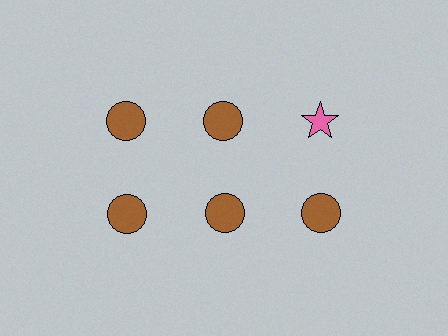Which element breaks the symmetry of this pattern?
The pink star in the top row, center column breaks the symmetry. All other shapes are brown circles.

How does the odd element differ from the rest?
It differs in both color (pink instead of brown) and shape (star instead of circle).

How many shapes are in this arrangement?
There are 6 shapes arranged in a grid pattern.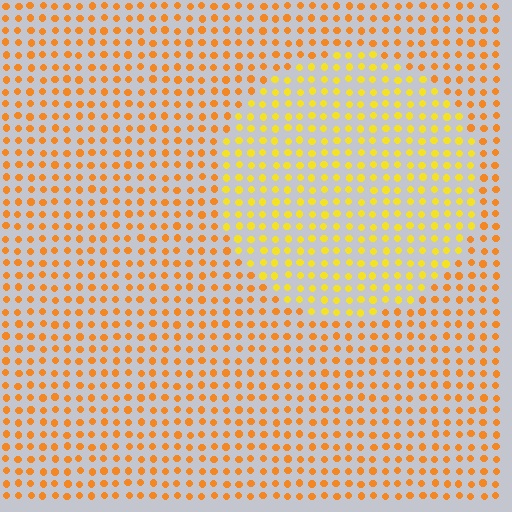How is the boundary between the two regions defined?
The boundary is defined purely by a slight shift in hue (about 27 degrees). Spacing, size, and orientation are identical on both sides.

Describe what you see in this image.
The image is filled with small orange elements in a uniform arrangement. A circle-shaped region is visible where the elements are tinted to a slightly different hue, forming a subtle color boundary.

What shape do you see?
I see a circle.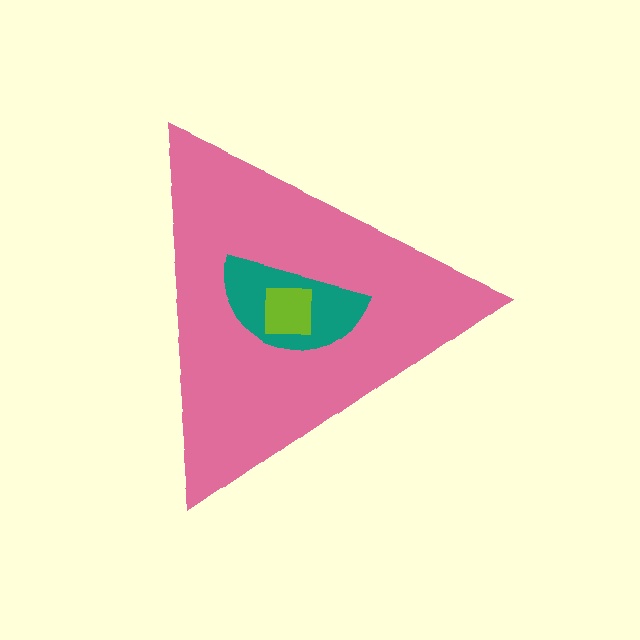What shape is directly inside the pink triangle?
The teal semicircle.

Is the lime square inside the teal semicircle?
Yes.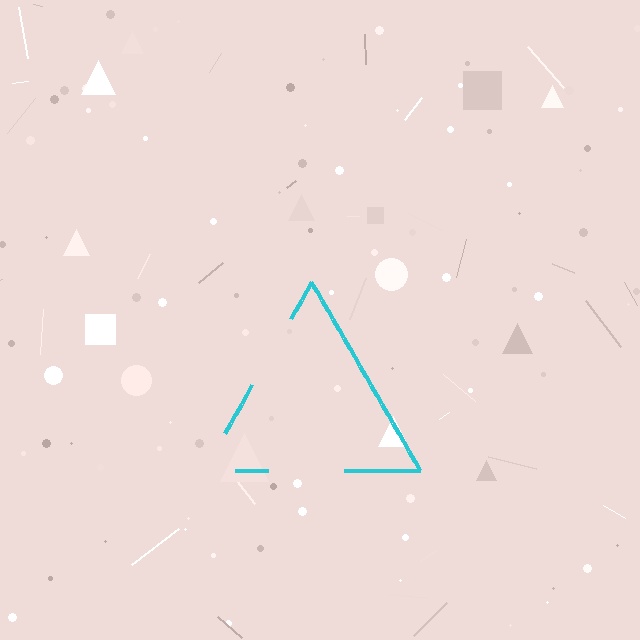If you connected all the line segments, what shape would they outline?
They would outline a triangle.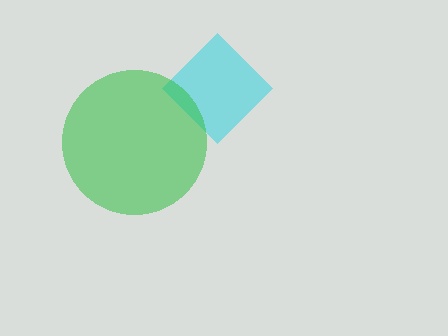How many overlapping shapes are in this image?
There are 2 overlapping shapes in the image.